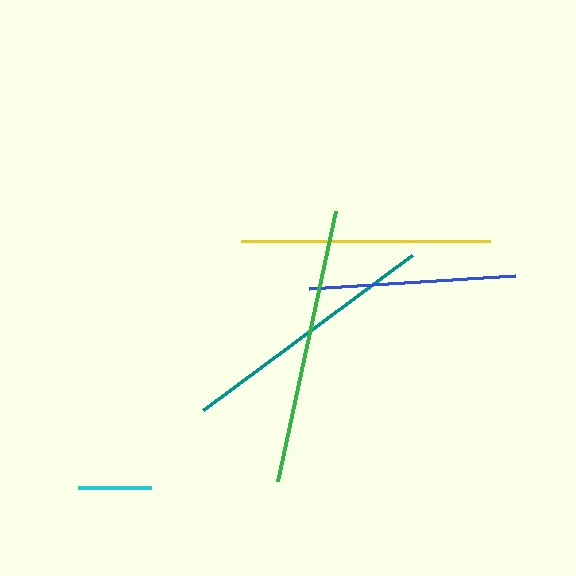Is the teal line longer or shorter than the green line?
The green line is longer than the teal line.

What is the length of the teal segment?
The teal segment is approximately 261 pixels long.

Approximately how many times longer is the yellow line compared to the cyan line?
The yellow line is approximately 3.4 times the length of the cyan line.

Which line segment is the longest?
The green line is the longest at approximately 276 pixels.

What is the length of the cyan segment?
The cyan segment is approximately 73 pixels long.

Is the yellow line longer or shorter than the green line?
The green line is longer than the yellow line.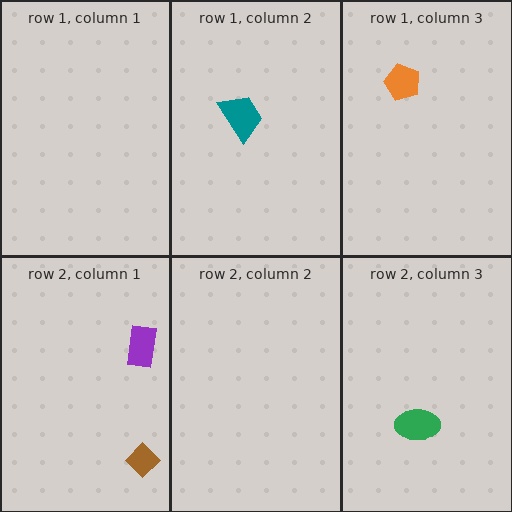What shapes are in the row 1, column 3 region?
The orange pentagon.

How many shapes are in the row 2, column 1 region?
2.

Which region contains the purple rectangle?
The row 2, column 1 region.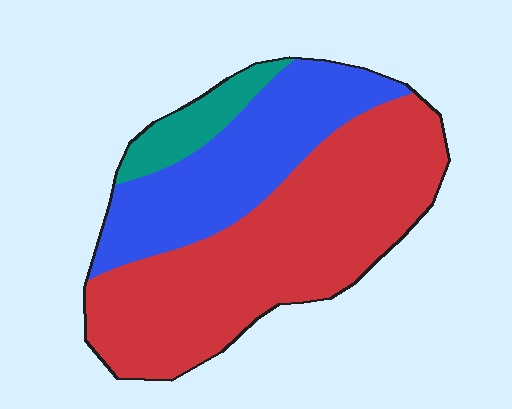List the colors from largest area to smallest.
From largest to smallest: red, blue, teal.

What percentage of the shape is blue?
Blue covers around 30% of the shape.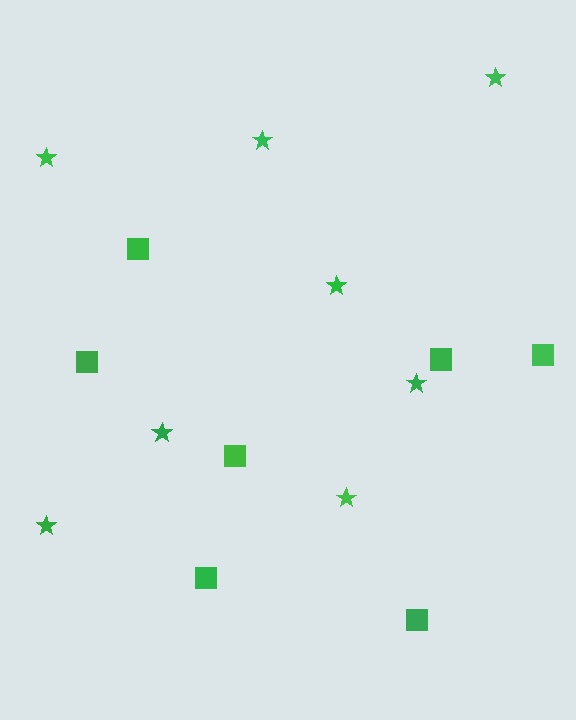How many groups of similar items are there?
There are 2 groups: one group of stars (8) and one group of squares (7).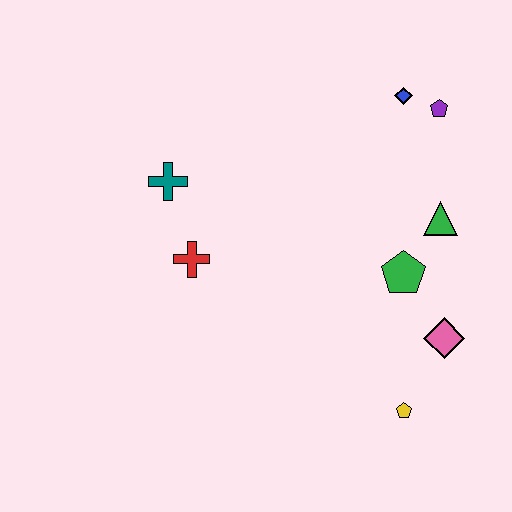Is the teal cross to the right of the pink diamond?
No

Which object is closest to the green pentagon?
The green triangle is closest to the green pentagon.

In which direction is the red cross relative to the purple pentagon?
The red cross is to the left of the purple pentagon.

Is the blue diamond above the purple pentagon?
Yes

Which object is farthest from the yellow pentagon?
The teal cross is farthest from the yellow pentagon.